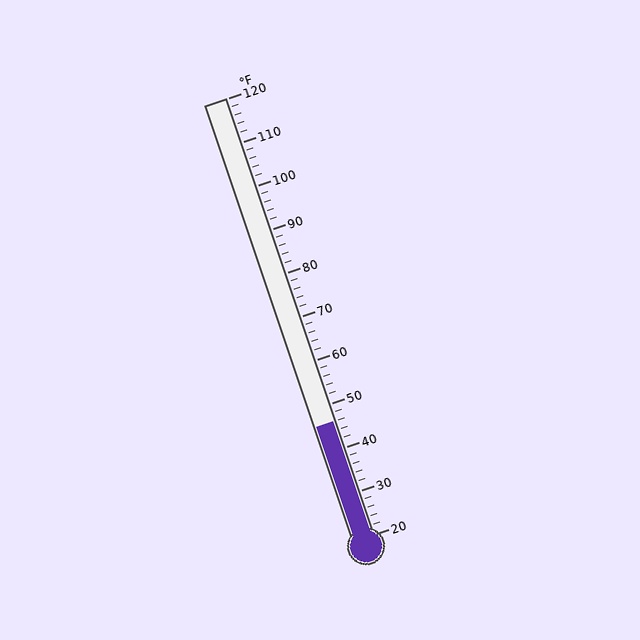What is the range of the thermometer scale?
The thermometer scale ranges from 20°F to 120°F.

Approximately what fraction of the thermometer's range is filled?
The thermometer is filled to approximately 25% of its range.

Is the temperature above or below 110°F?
The temperature is below 110°F.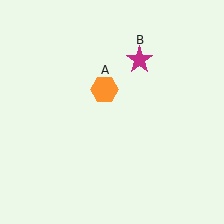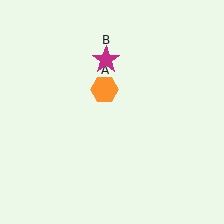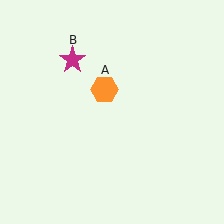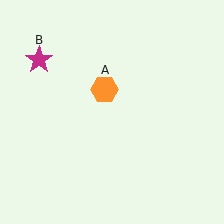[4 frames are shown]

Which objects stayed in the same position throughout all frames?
Orange hexagon (object A) remained stationary.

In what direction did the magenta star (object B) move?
The magenta star (object B) moved left.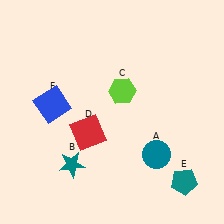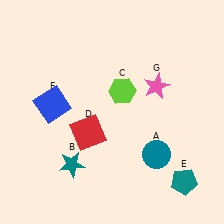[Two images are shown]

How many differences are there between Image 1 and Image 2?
There is 1 difference between the two images.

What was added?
A pink star (G) was added in Image 2.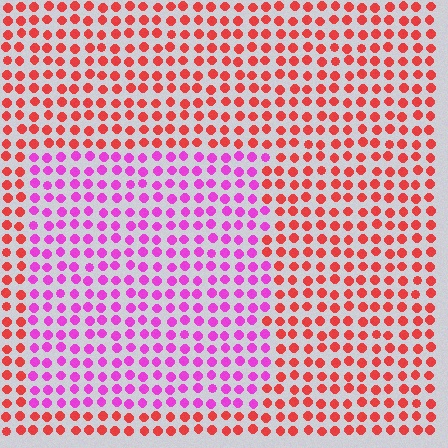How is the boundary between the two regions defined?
The boundary is defined purely by a slight shift in hue (about 54 degrees). Spacing, size, and orientation are identical on both sides.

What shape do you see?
I see a rectangle.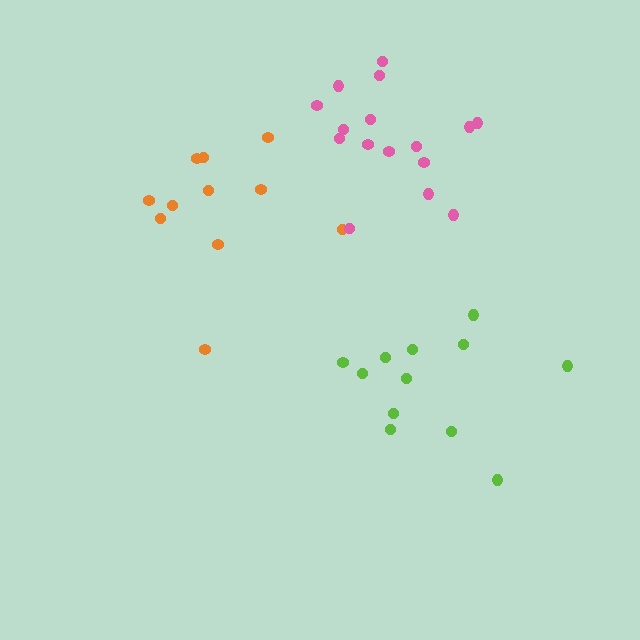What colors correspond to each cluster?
The clusters are colored: orange, lime, pink.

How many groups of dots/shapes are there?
There are 3 groups.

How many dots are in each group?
Group 1: 11 dots, Group 2: 12 dots, Group 3: 16 dots (39 total).